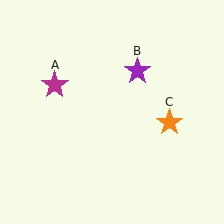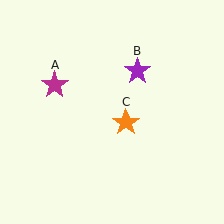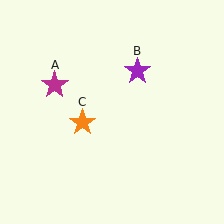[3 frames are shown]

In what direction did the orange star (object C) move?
The orange star (object C) moved left.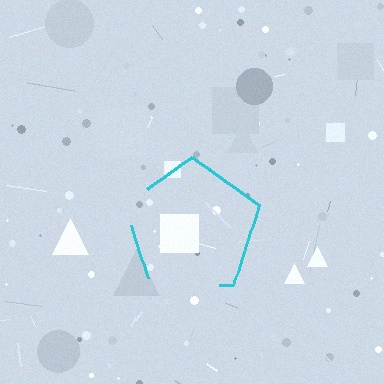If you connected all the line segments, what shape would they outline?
They would outline a pentagon.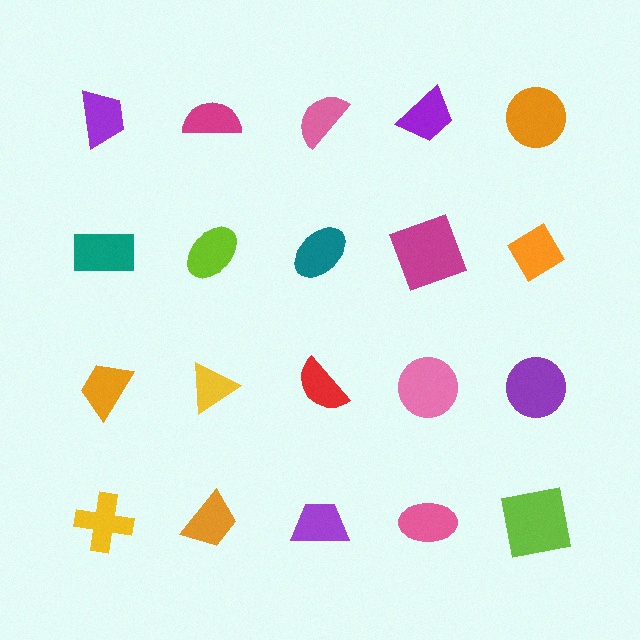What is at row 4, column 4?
A pink ellipse.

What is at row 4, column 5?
A lime square.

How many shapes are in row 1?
5 shapes.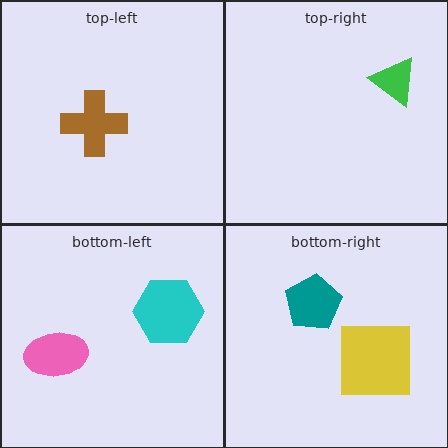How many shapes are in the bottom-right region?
2.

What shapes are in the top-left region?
The brown cross.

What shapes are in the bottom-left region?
The pink ellipse, the cyan hexagon.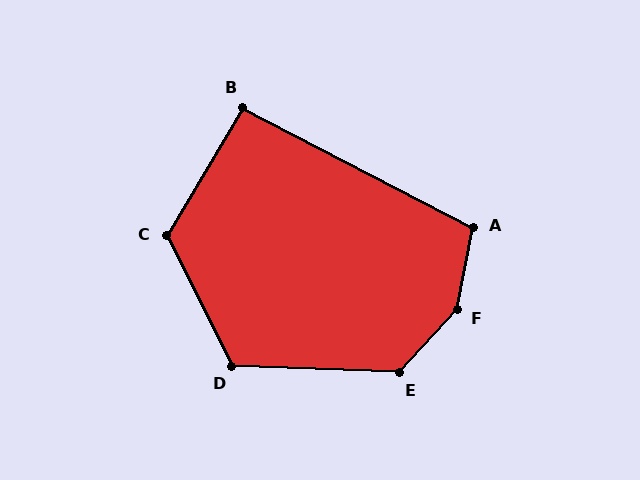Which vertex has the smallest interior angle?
B, at approximately 93 degrees.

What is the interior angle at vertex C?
Approximately 123 degrees (obtuse).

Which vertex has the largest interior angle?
F, at approximately 148 degrees.